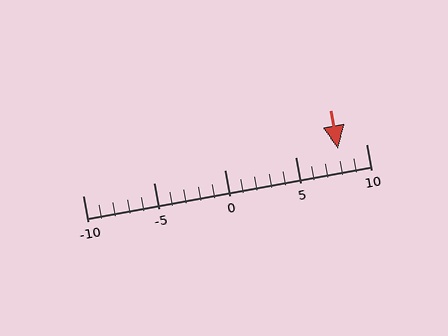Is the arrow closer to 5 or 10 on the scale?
The arrow is closer to 10.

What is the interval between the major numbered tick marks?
The major tick marks are spaced 5 units apart.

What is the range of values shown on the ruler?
The ruler shows values from -10 to 10.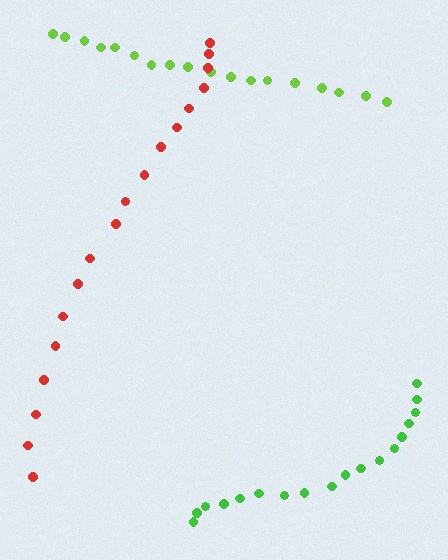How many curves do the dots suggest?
There are 3 distinct paths.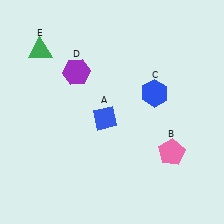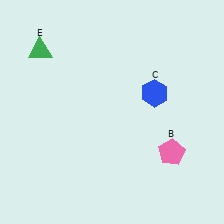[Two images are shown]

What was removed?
The blue diamond (A), the purple hexagon (D) were removed in Image 2.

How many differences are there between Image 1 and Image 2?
There are 2 differences between the two images.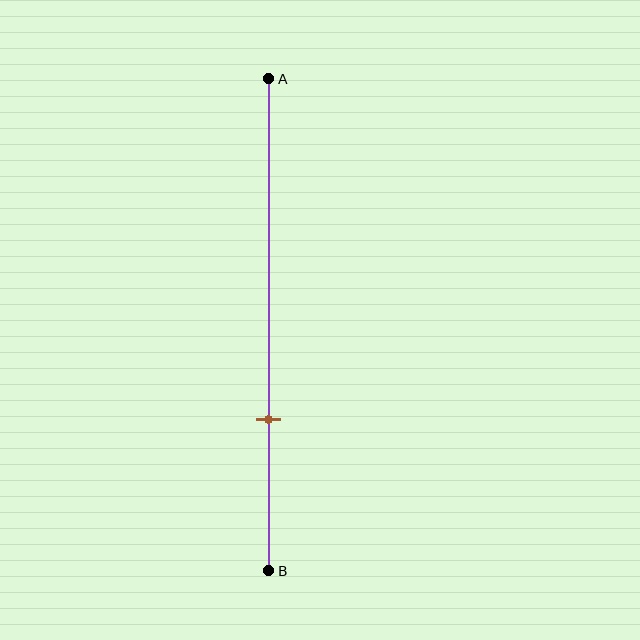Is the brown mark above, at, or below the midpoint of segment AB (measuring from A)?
The brown mark is below the midpoint of segment AB.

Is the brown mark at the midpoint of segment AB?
No, the mark is at about 70% from A, not at the 50% midpoint.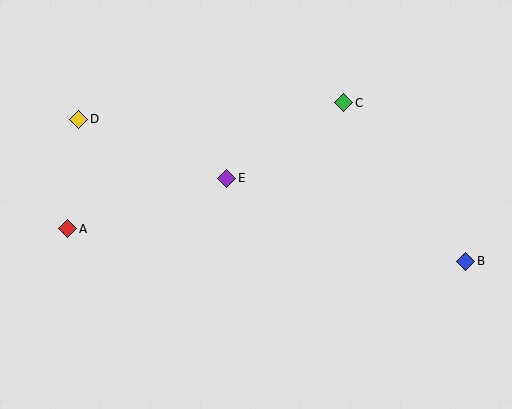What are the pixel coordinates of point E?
Point E is at (227, 178).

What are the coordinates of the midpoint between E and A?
The midpoint between E and A is at (147, 204).